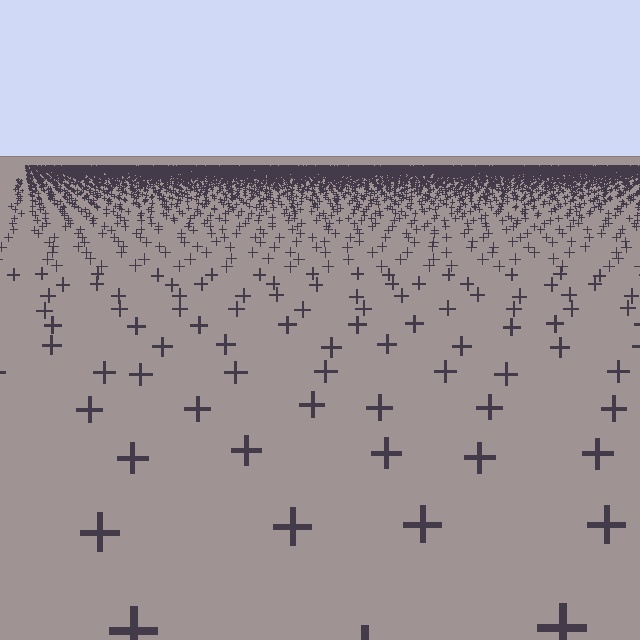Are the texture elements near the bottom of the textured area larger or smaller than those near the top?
Larger. Near the bottom, elements are closer to the viewer and appear at a bigger on-screen size.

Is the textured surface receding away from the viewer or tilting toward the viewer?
The surface is receding away from the viewer. Texture elements get smaller and denser toward the top.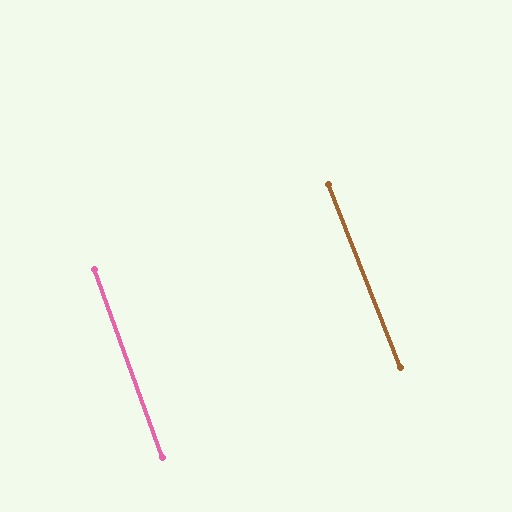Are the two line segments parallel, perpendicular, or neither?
Parallel — their directions differ by only 1.8°.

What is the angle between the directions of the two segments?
Approximately 2 degrees.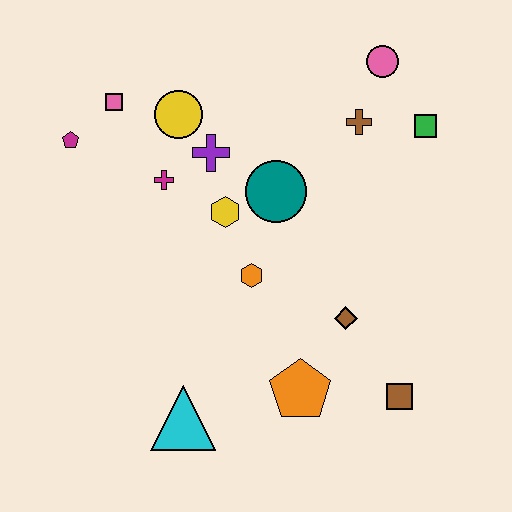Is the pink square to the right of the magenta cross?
No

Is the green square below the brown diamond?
No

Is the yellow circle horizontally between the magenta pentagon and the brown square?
Yes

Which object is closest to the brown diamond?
The orange pentagon is closest to the brown diamond.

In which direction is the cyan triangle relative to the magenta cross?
The cyan triangle is below the magenta cross.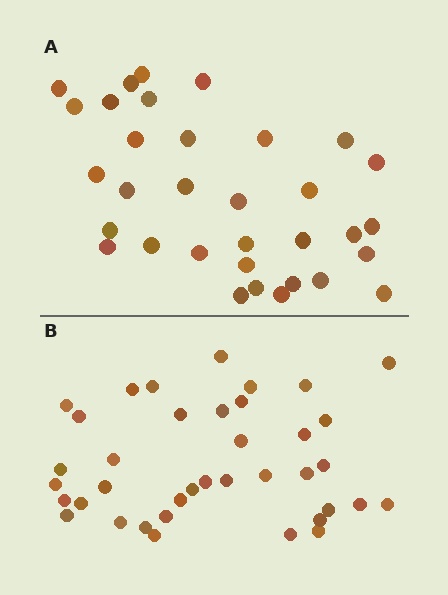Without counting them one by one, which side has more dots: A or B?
Region B (the bottom region) has more dots.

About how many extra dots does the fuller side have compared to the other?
Region B has about 5 more dots than region A.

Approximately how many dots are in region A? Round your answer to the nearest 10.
About 30 dots. (The exact count is 33, which rounds to 30.)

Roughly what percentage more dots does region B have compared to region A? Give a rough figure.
About 15% more.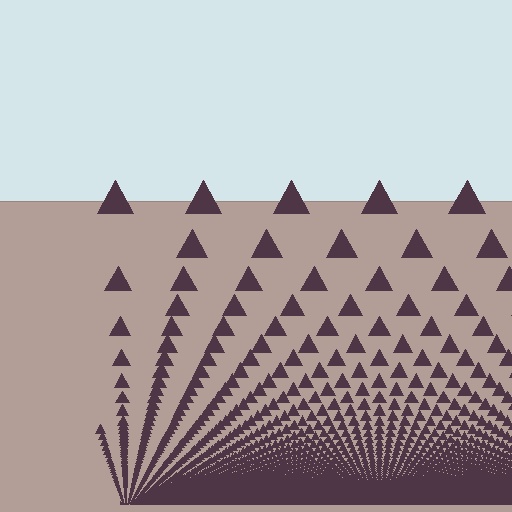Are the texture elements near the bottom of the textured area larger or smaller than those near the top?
Smaller. The gradient is inverted — elements near the bottom are smaller and denser.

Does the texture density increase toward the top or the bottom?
Density increases toward the bottom.